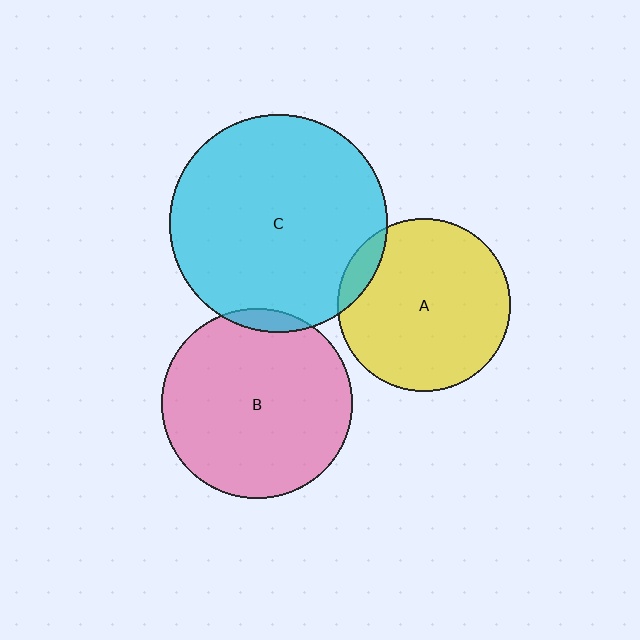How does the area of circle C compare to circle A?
Approximately 1.6 times.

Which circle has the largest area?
Circle C (cyan).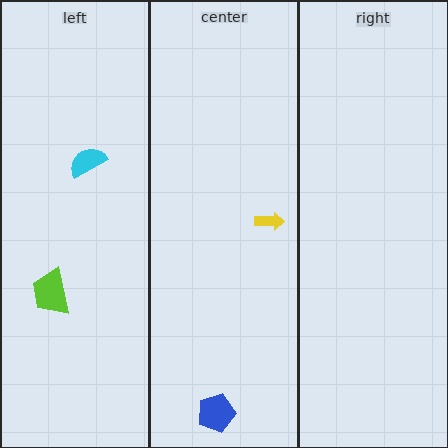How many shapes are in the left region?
2.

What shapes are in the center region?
The blue pentagon, the yellow arrow.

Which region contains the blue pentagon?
The center region.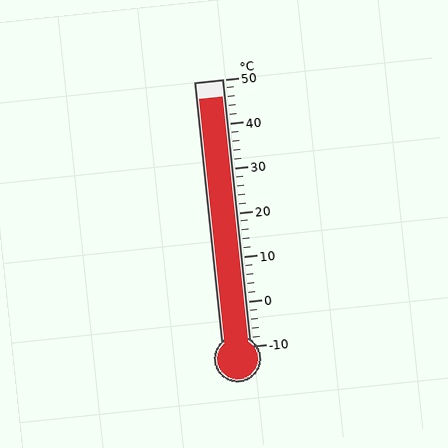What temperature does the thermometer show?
The thermometer shows approximately 46°C.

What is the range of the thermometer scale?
The thermometer scale ranges from -10°C to 50°C.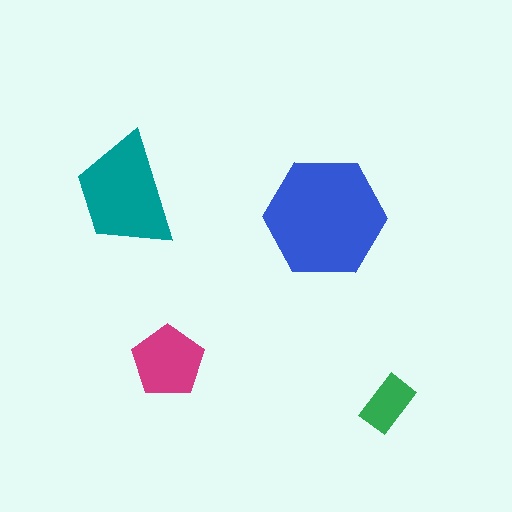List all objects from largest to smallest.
The blue hexagon, the teal trapezoid, the magenta pentagon, the green rectangle.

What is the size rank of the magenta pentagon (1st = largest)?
3rd.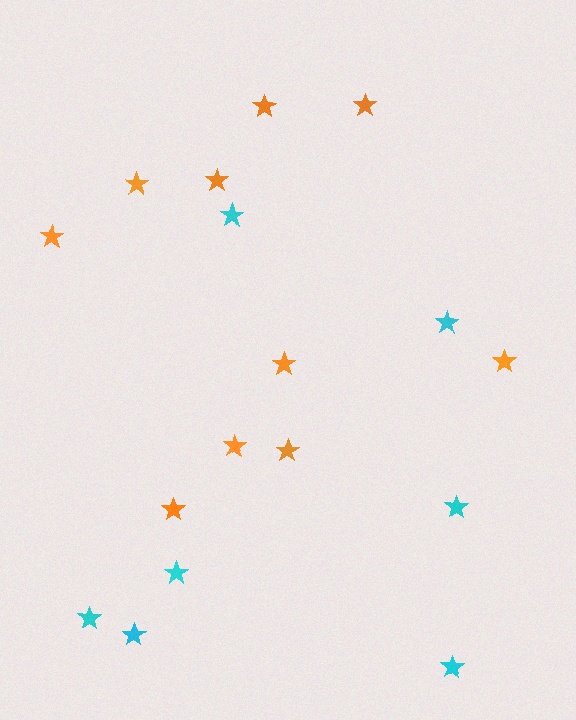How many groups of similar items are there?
There are 2 groups: one group of orange stars (10) and one group of cyan stars (7).